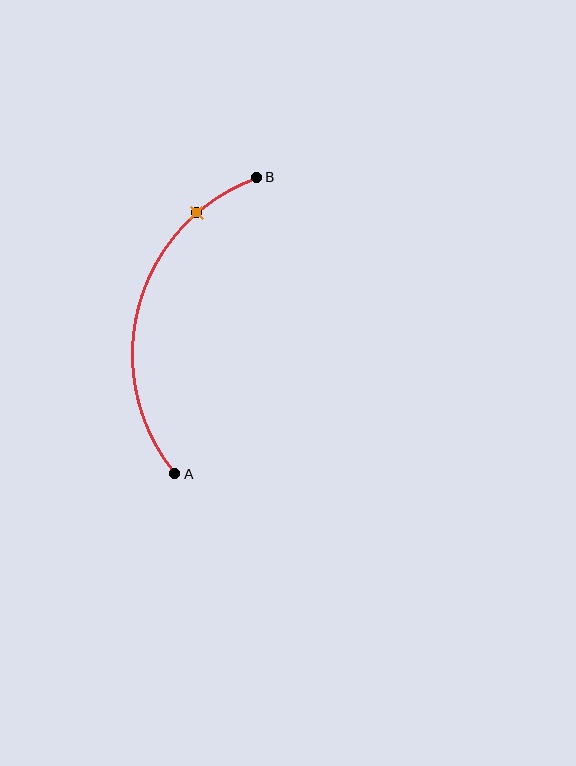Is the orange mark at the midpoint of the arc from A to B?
No. The orange mark lies on the arc but is closer to endpoint B. The arc midpoint would be at the point on the curve equidistant along the arc from both A and B.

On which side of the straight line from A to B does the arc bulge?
The arc bulges to the left of the straight line connecting A and B.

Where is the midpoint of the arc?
The arc midpoint is the point on the curve farthest from the straight line joining A and B. It sits to the left of that line.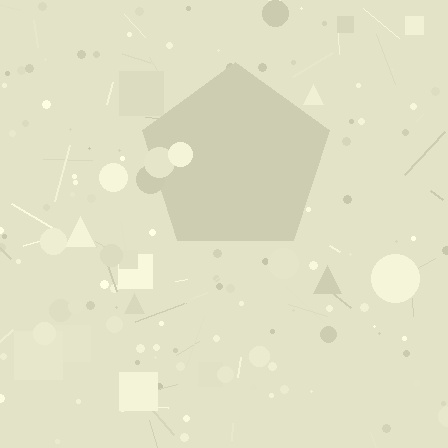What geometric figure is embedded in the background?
A pentagon is embedded in the background.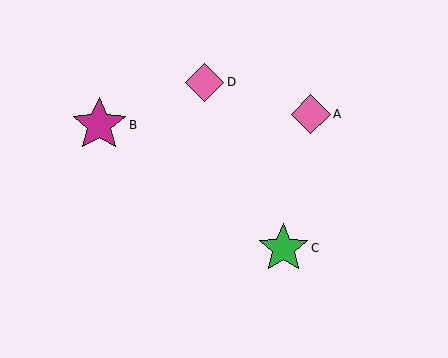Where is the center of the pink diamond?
The center of the pink diamond is at (205, 82).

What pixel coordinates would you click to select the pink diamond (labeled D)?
Click at (205, 82) to select the pink diamond D.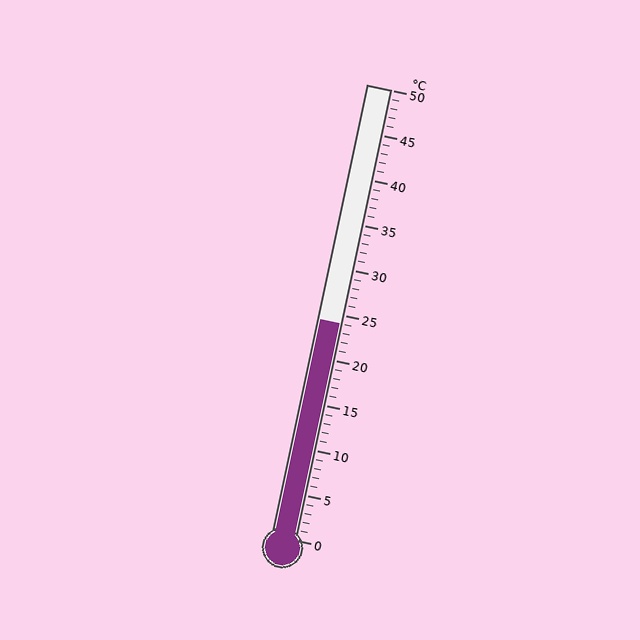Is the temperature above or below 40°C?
The temperature is below 40°C.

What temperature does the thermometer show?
The thermometer shows approximately 24°C.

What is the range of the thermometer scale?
The thermometer scale ranges from 0°C to 50°C.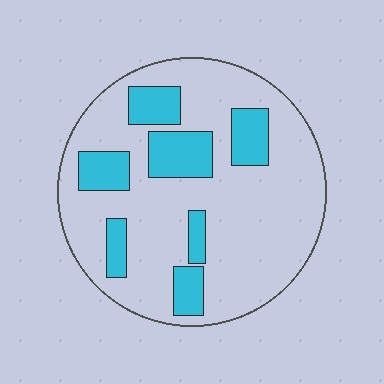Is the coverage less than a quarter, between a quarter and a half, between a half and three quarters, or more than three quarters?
Less than a quarter.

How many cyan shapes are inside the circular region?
7.